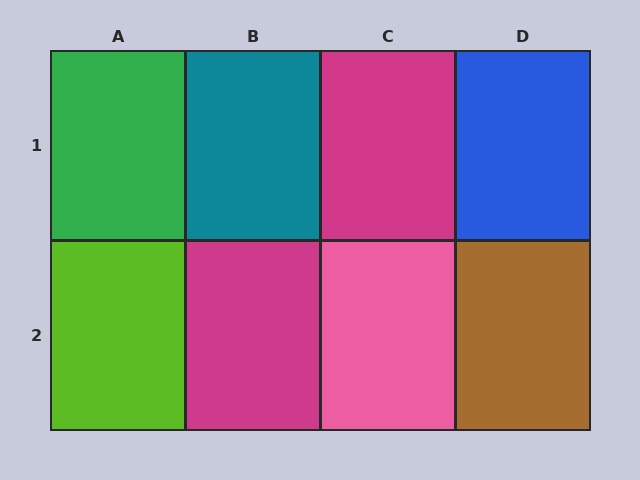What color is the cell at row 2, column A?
Lime.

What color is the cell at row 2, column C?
Pink.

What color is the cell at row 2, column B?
Magenta.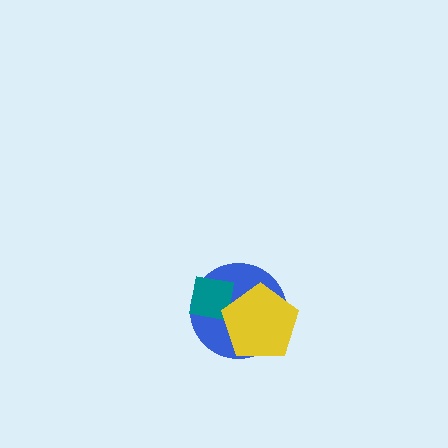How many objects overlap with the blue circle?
2 objects overlap with the blue circle.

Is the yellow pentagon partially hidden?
No, no other shape covers it.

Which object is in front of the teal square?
The yellow pentagon is in front of the teal square.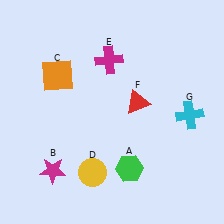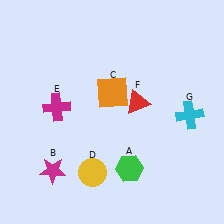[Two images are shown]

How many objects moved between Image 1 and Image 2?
2 objects moved between the two images.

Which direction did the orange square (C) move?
The orange square (C) moved right.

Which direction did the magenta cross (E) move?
The magenta cross (E) moved left.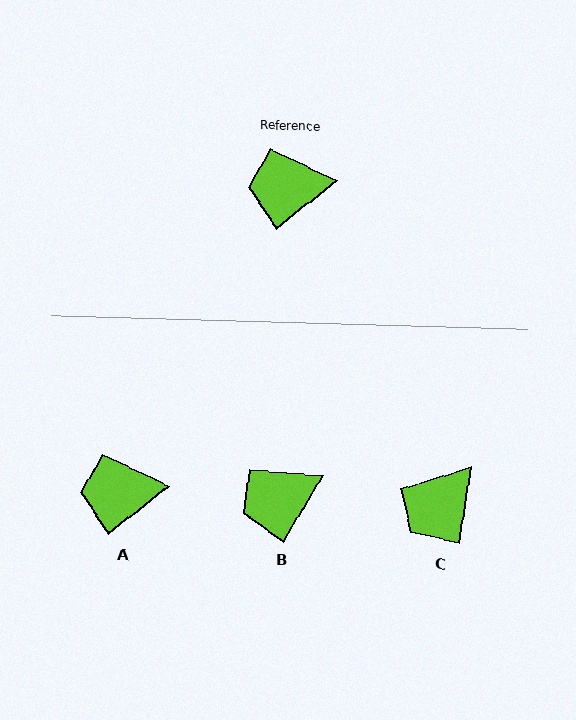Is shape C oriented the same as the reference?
No, it is off by about 43 degrees.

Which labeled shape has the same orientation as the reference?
A.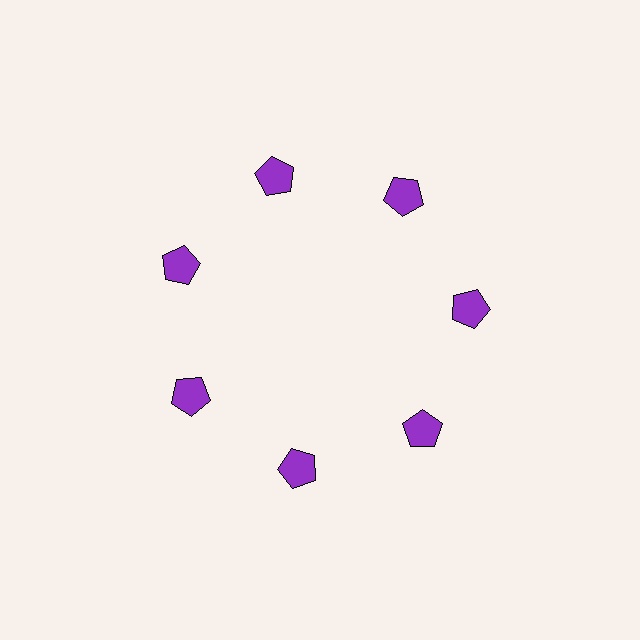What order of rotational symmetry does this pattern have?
This pattern has 7-fold rotational symmetry.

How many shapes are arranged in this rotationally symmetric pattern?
There are 7 shapes, arranged in 7 groups of 1.